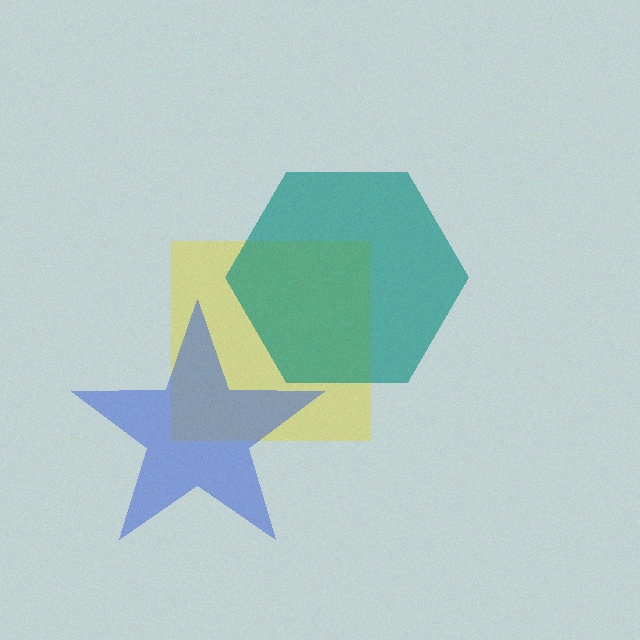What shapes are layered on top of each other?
The layered shapes are: a yellow square, a teal hexagon, a blue star.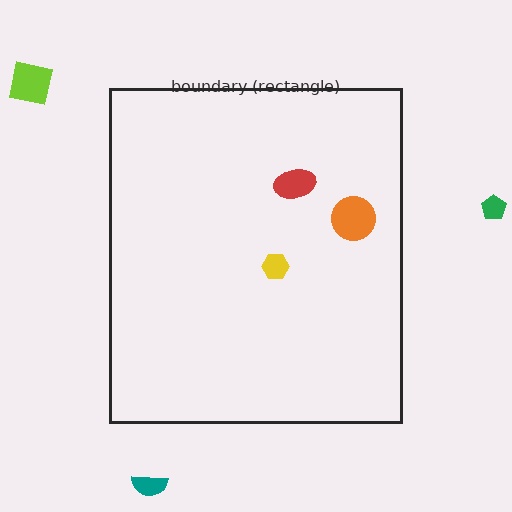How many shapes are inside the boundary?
3 inside, 3 outside.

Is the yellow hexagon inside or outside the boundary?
Inside.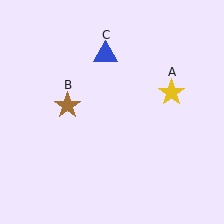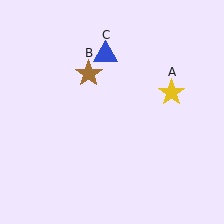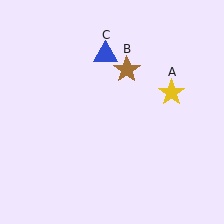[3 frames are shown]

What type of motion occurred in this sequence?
The brown star (object B) rotated clockwise around the center of the scene.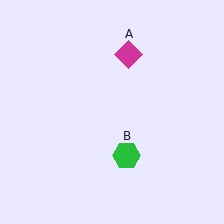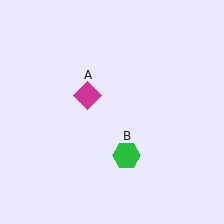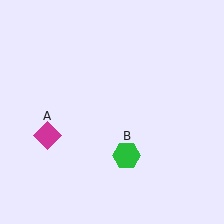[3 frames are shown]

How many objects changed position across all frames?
1 object changed position: magenta diamond (object A).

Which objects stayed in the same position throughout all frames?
Green hexagon (object B) remained stationary.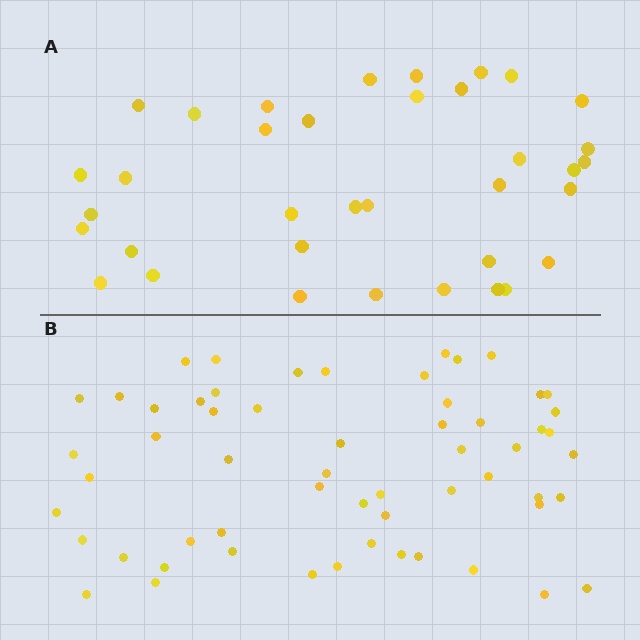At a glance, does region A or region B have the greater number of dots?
Region B (the bottom region) has more dots.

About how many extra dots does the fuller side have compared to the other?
Region B has approximately 20 more dots than region A.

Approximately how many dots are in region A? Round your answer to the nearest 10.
About 40 dots. (The exact count is 36, which rounds to 40.)